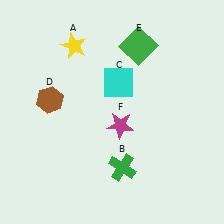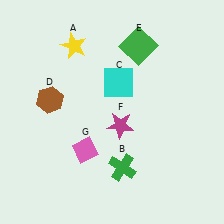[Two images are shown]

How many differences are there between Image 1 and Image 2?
There is 1 difference between the two images.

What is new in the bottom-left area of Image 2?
A pink diamond (G) was added in the bottom-left area of Image 2.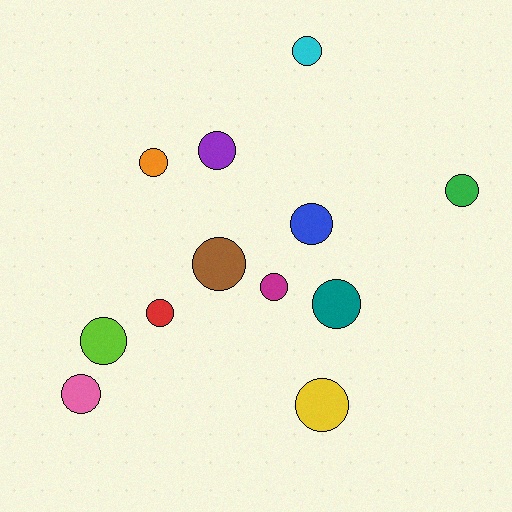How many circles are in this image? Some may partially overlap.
There are 12 circles.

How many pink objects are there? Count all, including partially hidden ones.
There is 1 pink object.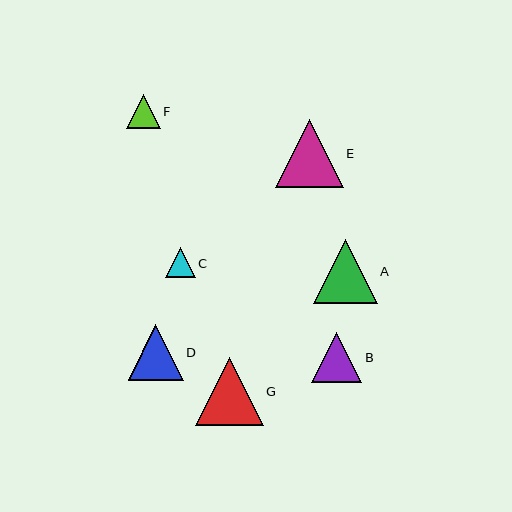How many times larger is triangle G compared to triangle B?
Triangle G is approximately 1.4 times the size of triangle B.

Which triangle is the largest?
Triangle G is the largest with a size of approximately 68 pixels.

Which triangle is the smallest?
Triangle C is the smallest with a size of approximately 30 pixels.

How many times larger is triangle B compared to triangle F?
Triangle B is approximately 1.5 times the size of triangle F.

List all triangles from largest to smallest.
From largest to smallest: G, E, A, D, B, F, C.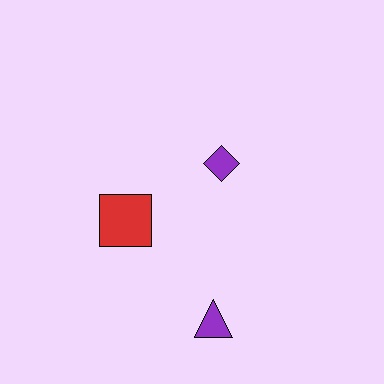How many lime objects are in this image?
There are no lime objects.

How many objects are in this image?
There are 3 objects.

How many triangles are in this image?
There is 1 triangle.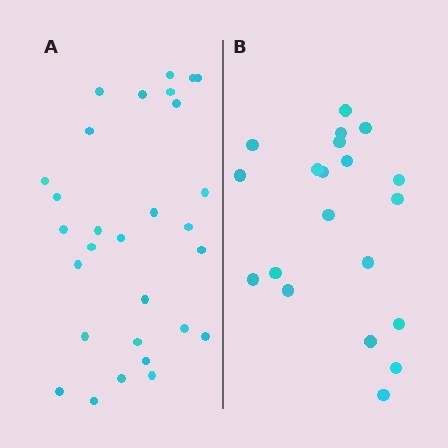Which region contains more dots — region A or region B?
Region A (the left region) has more dots.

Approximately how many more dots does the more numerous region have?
Region A has roughly 8 or so more dots than region B.